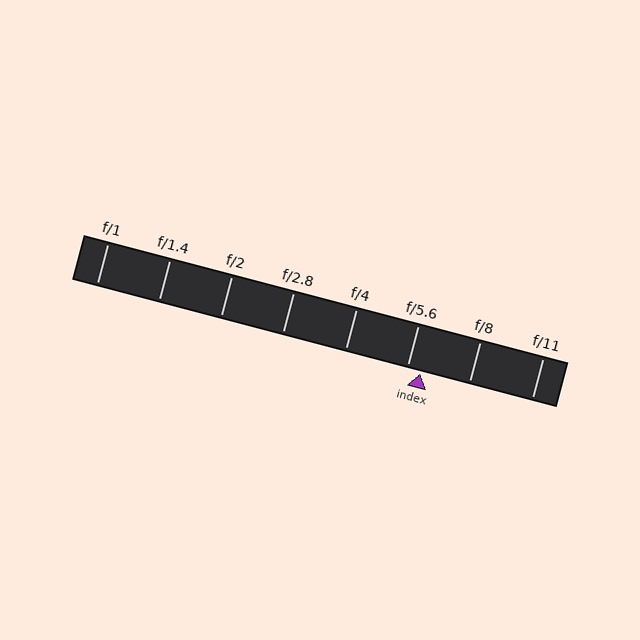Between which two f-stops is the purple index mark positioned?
The index mark is between f/5.6 and f/8.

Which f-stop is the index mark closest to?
The index mark is closest to f/5.6.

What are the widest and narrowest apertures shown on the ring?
The widest aperture shown is f/1 and the narrowest is f/11.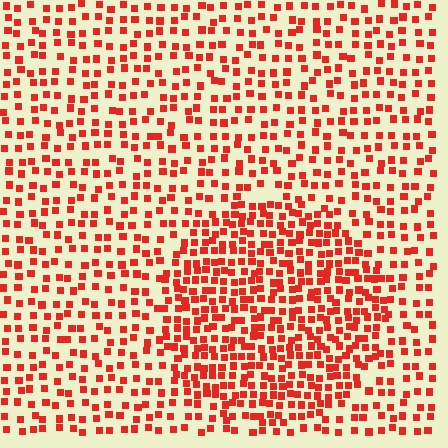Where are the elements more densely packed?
The elements are more densely packed inside the circle boundary.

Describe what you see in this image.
The image contains small red elements arranged at two different densities. A circle-shaped region is visible where the elements are more densely packed than the surrounding area.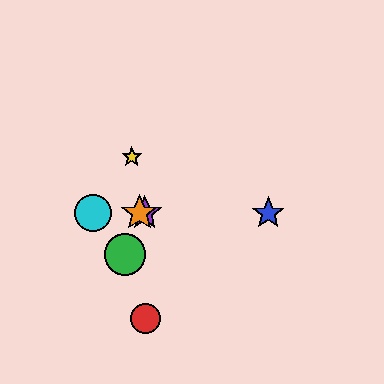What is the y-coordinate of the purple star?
The purple star is at y≈213.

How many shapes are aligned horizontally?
4 shapes (the blue star, the purple star, the orange star, the cyan circle) are aligned horizontally.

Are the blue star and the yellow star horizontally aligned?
No, the blue star is at y≈213 and the yellow star is at y≈157.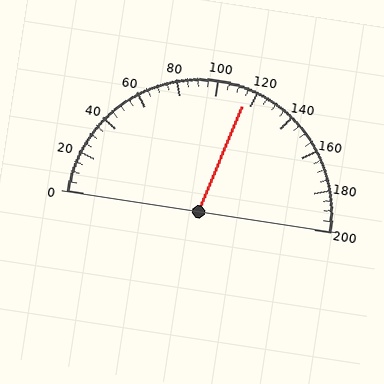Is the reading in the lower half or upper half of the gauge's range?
The reading is in the upper half of the range (0 to 200).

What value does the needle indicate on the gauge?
The needle indicates approximately 115.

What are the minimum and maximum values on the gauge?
The gauge ranges from 0 to 200.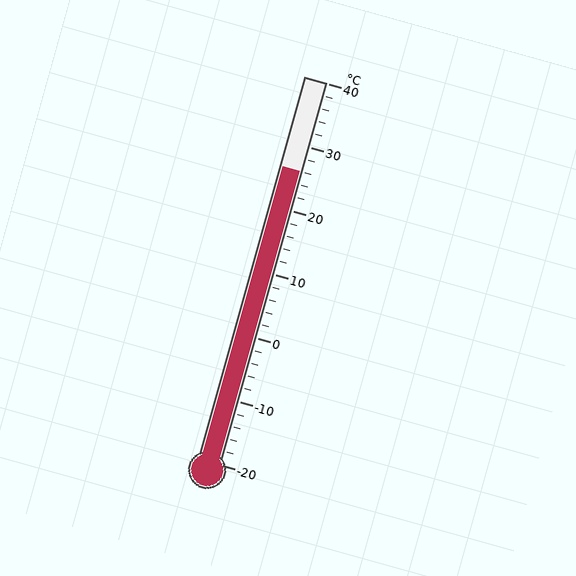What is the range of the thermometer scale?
The thermometer scale ranges from -20°C to 40°C.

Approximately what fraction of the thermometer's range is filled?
The thermometer is filled to approximately 75% of its range.